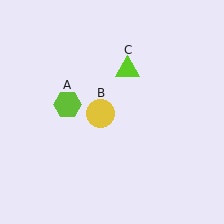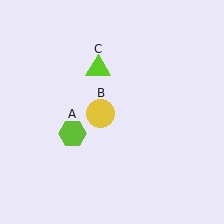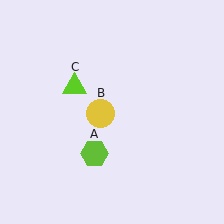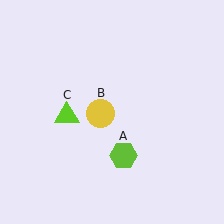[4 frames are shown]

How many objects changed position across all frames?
2 objects changed position: lime hexagon (object A), lime triangle (object C).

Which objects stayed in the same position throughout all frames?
Yellow circle (object B) remained stationary.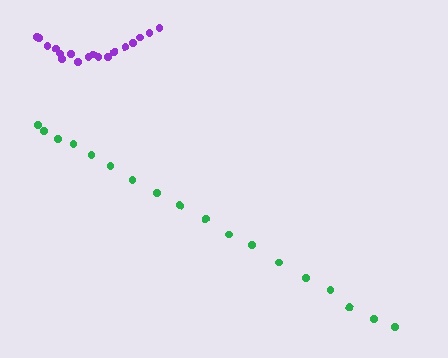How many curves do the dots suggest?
There are 2 distinct paths.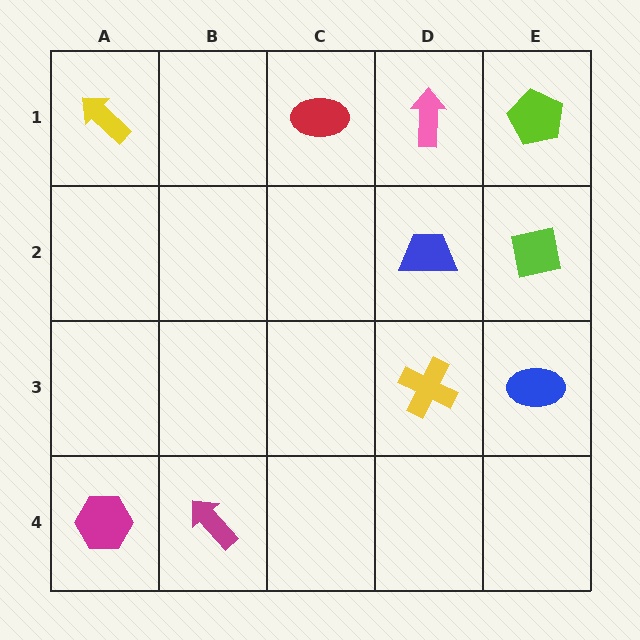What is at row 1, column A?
A yellow arrow.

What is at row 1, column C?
A red ellipse.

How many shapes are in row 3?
2 shapes.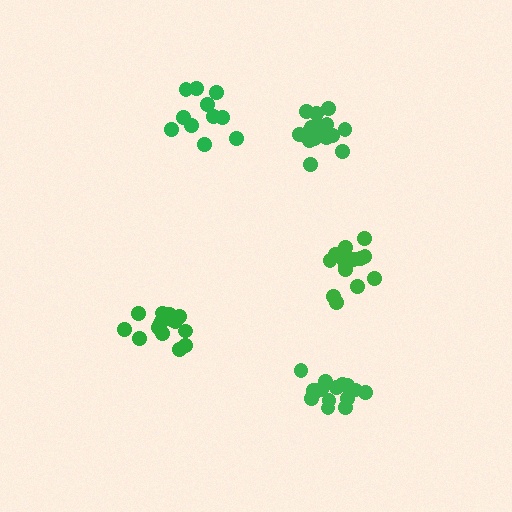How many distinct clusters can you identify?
There are 5 distinct clusters.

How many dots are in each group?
Group 1: 11 dots, Group 2: 15 dots, Group 3: 16 dots, Group 4: 16 dots, Group 5: 15 dots (73 total).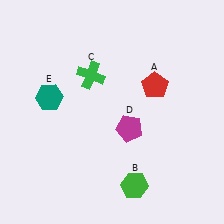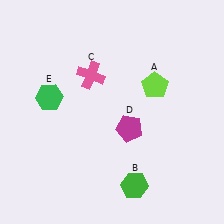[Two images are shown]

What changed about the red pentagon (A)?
In Image 1, A is red. In Image 2, it changed to lime.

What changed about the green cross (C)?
In Image 1, C is green. In Image 2, it changed to pink.